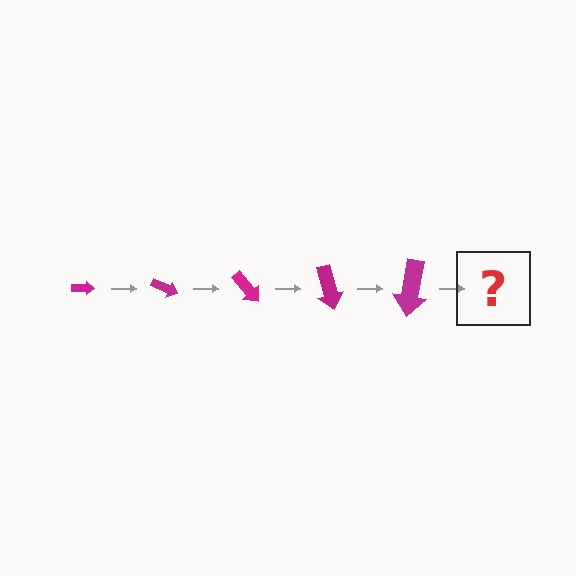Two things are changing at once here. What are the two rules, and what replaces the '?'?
The two rules are that the arrow grows larger each step and it rotates 25 degrees each step. The '?' should be an arrow, larger than the previous one and rotated 125 degrees from the start.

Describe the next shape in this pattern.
It should be an arrow, larger than the previous one and rotated 125 degrees from the start.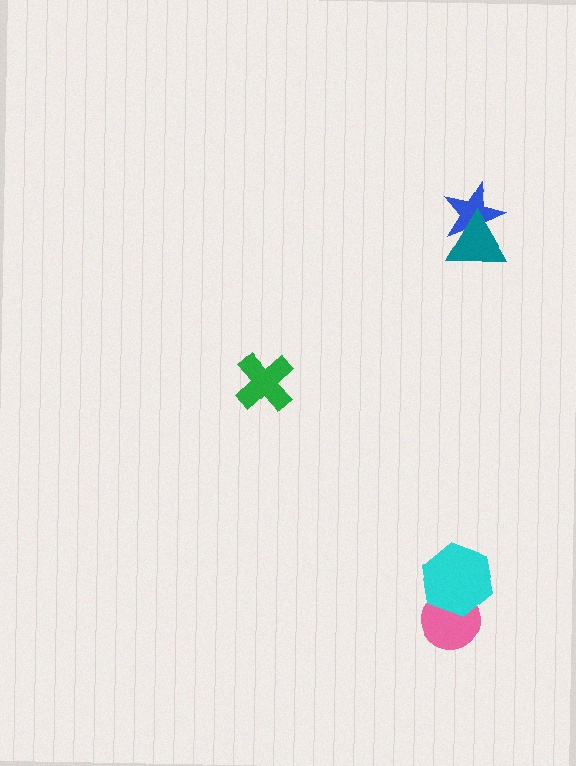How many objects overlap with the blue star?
1 object overlaps with the blue star.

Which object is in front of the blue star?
The teal triangle is in front of the blue star.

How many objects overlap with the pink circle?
1 object overlaps with the pink circle.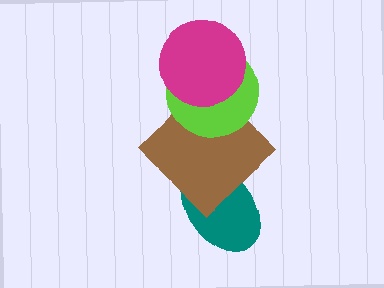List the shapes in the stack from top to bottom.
From top to bottom: the magenta circle, the lime circle, the brown diamond, the teal ellipse.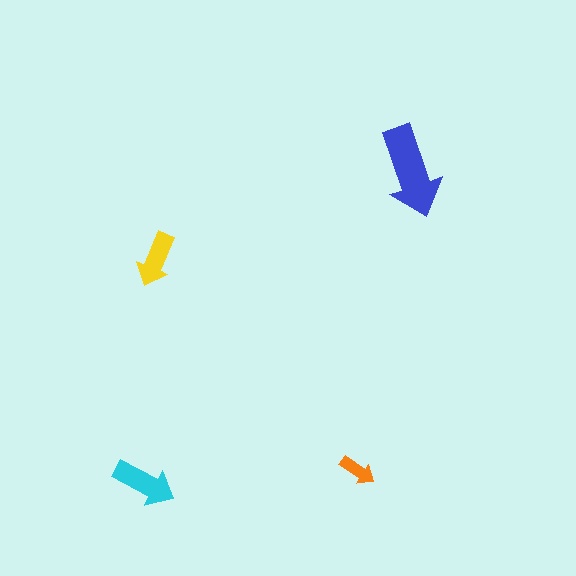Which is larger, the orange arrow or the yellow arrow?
The yellow one.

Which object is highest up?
The blue arrow is topmost.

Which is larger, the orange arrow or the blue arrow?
The blue one.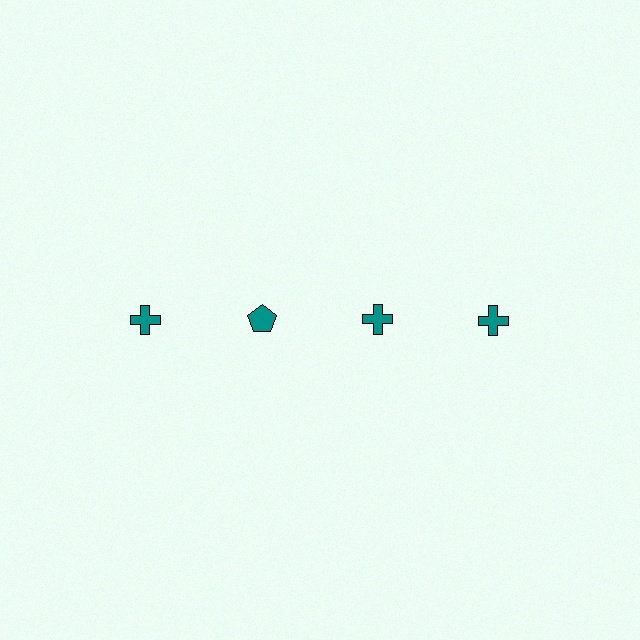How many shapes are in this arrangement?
There are 4 shapes arranged in a grid pattern.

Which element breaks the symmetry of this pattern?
The teal pentagon in the top row, second from left column breaks the symmetry. All other shapes are teal crosses.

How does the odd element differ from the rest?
It has a different shape: pentagon instead of cross.